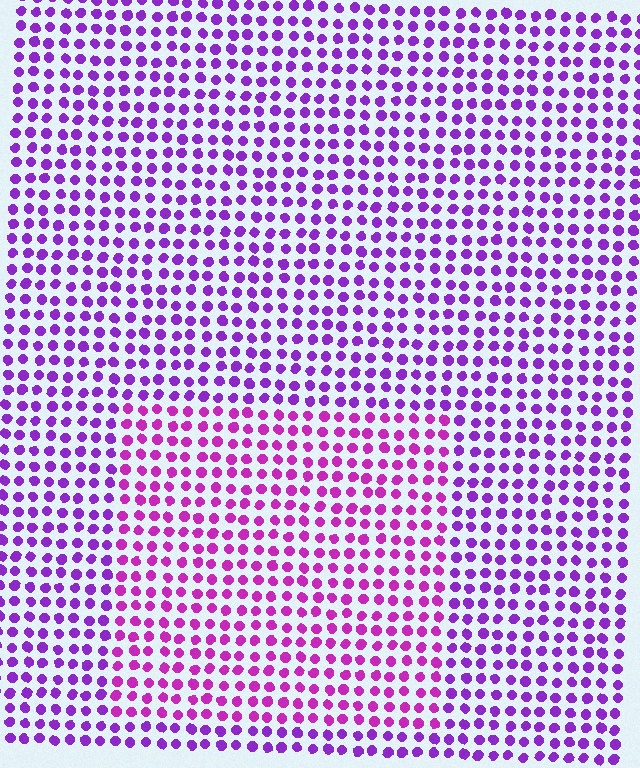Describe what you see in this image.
The image is filled with small purple elements in a uniform arrangement. A rectangle-shaped region is visible where the elements are tinted to a slightly different hue, forming a subtle color boundary.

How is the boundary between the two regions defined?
The boundary is defined purely by a slight shift in hue (about 27 degrees). Spacing, size, and orientation are identical on both sides.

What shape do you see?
I see a rectangle.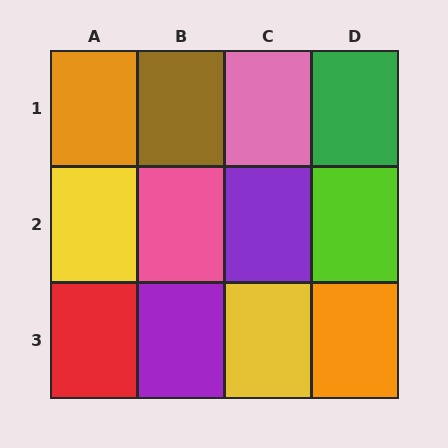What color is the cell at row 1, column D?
Green.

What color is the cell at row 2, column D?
Lime.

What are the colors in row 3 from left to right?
Red, purple, yellow, orange.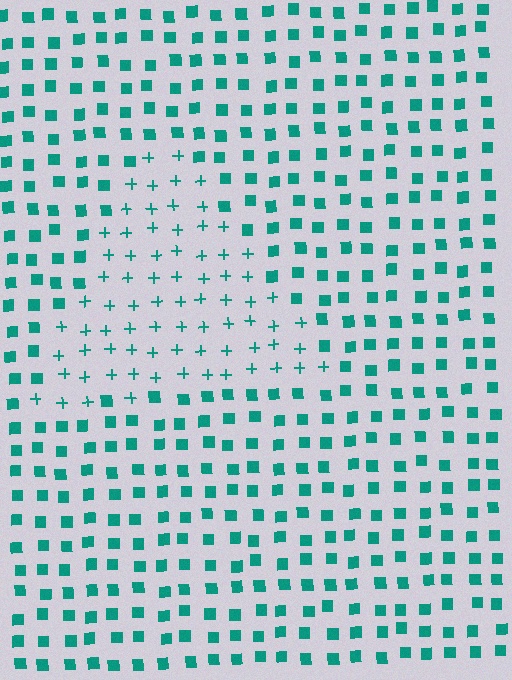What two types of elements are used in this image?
The image uses plus signs inside the triangle region and squares outside it.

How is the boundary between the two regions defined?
The boundary is defined by a change in element shape: plus signs inside vs. squares outside. All elements share the same color and spacing.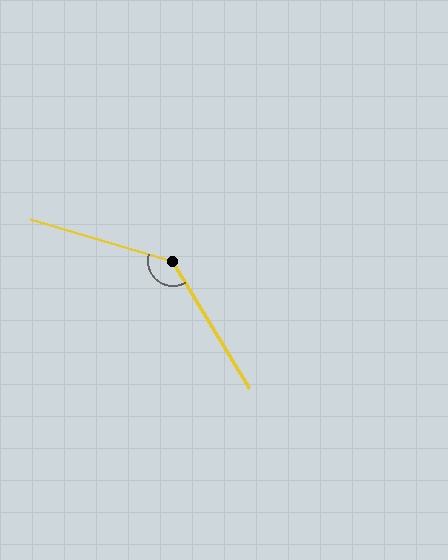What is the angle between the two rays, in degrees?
Approximately 138 degrees.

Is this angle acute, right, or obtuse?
It is obtuse.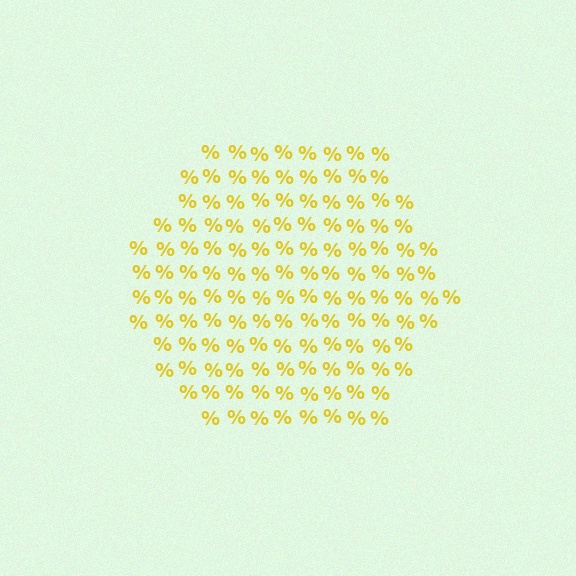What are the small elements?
The small elements are percent signs.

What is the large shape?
The large shape is a hexagon.